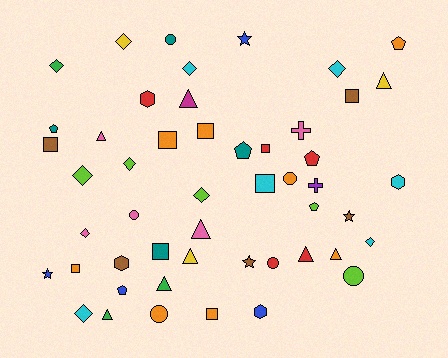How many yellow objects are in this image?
There are 3 yellow objects.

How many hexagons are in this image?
There are 4 hexagons.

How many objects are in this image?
There are 50 objects.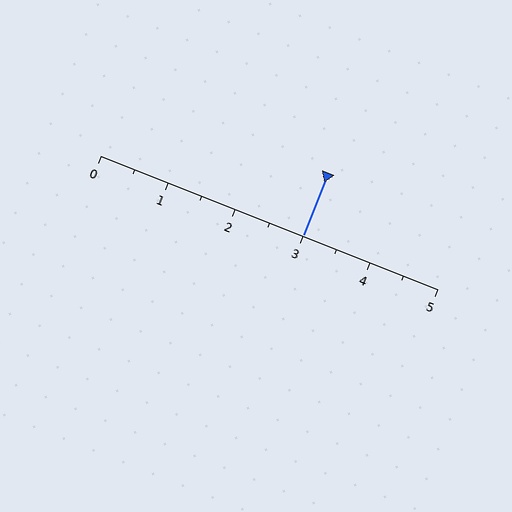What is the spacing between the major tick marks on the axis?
The major ticks are spaced 1 apart.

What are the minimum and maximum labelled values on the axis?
The axis runs from 0 to 5.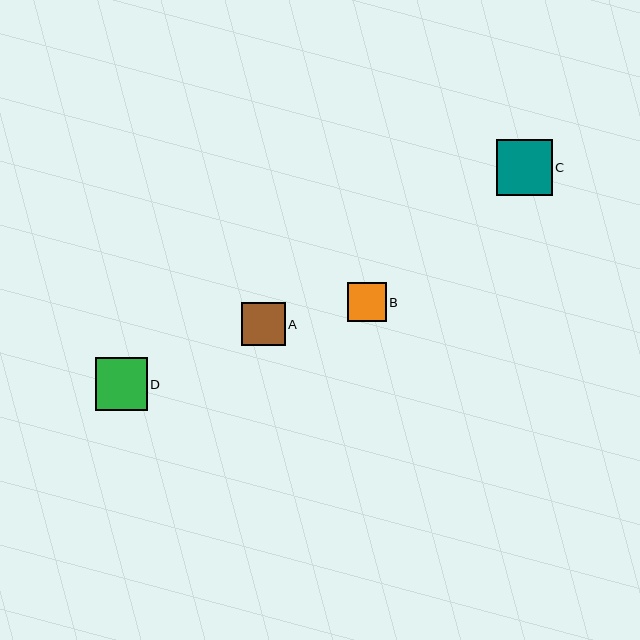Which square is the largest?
Square C is the largest with a size of approximately 55 pixels.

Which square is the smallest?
Square B is the smallest with a size of approximately 38 pixels.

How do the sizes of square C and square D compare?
Square C and square D are approximately the same size.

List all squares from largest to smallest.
From largest to smallest: C, D, A, B.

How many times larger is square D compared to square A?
Square D is approximately 1.2 times the size of square A.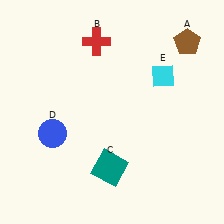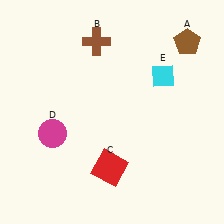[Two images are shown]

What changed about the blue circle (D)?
In Image 1, D is blue. In Image 2, it changed to magenta.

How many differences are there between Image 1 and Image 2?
There are 3 differences between the two images.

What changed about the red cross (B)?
In Image 1, B is red. In Image 2, it changed to brown.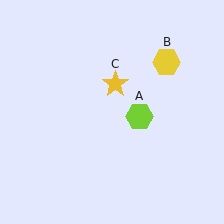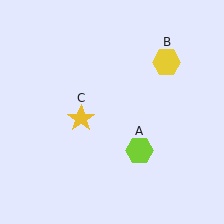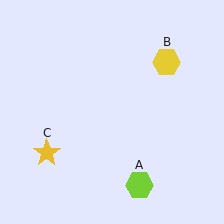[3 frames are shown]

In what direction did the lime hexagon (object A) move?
The lime hexagon (object A) moved down.